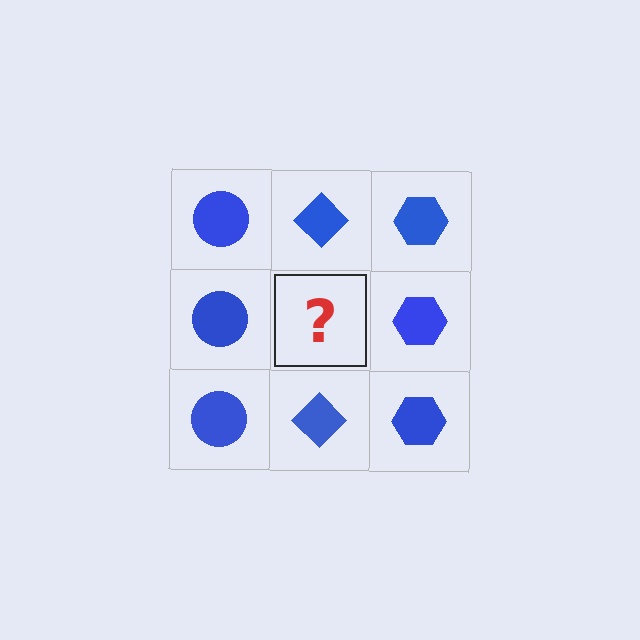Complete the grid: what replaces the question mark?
The question mark should be replaced with a blue diamond.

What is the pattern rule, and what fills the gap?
The rule is that each column has a consistent shape. The gap should be filled with a blue diamond.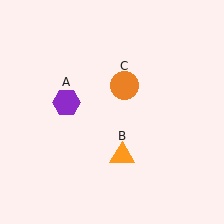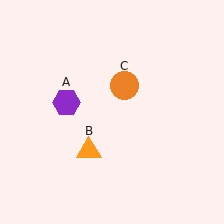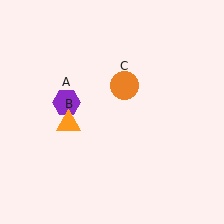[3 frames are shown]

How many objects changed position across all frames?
1 object changed position: orange triangle (object B).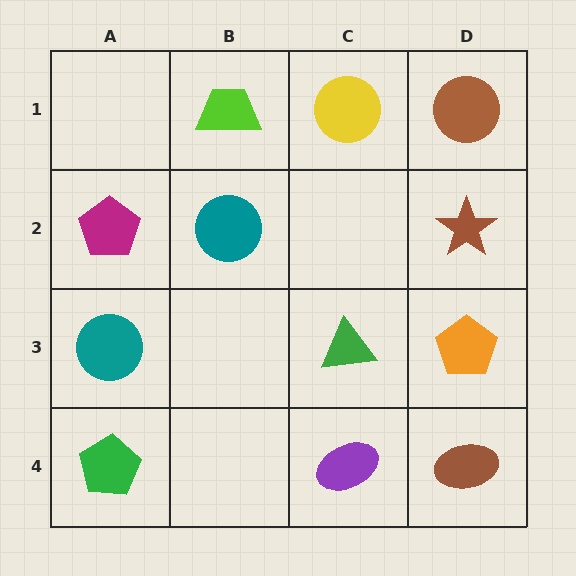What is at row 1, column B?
A lime trapezoid.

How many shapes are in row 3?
3 shapes.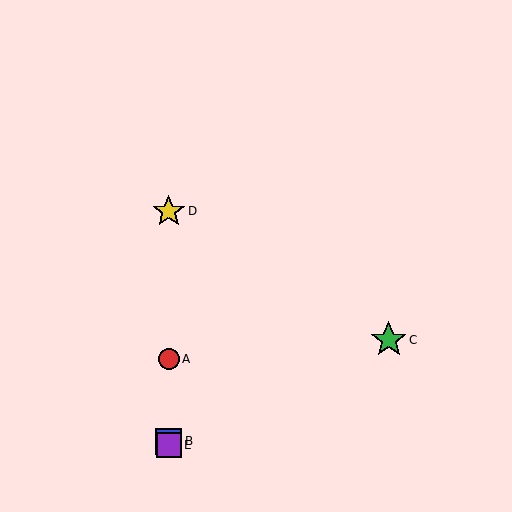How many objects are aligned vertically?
4 objects (A, B, D, E) are aligned vertically.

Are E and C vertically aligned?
No, E is at x≈169 and C is at x≈389.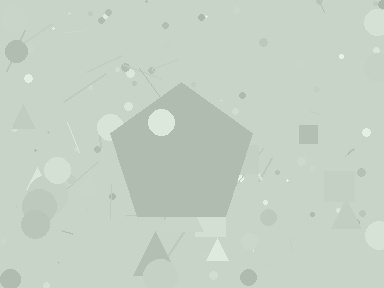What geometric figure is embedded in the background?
A pentagon is embedded in the background.